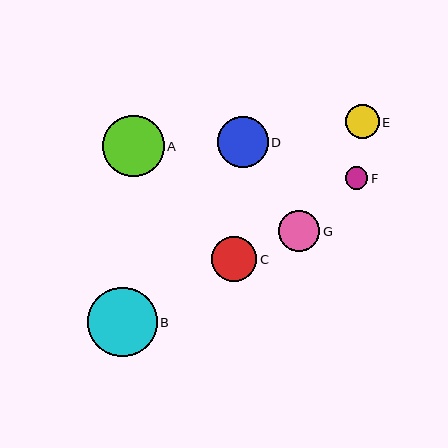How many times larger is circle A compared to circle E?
Circle A is approximately 1.8 times the size of circle E.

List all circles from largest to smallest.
From largest to smallest: B, A, D, C, G, E, F.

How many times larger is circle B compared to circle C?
Circle B is approximately 1.5 times the size of circle C.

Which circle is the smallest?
Circle F is the smallest with a size of approximately 23 pixels.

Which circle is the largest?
Circle B is the largest with a size of approximately 69 pixels.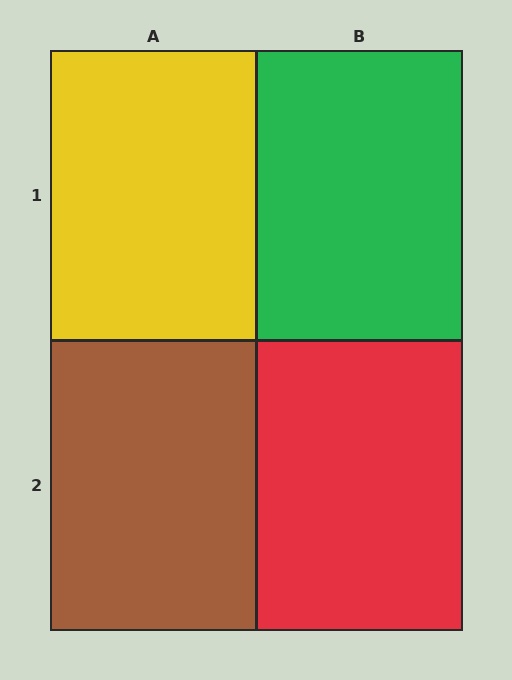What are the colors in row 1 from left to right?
Yellow, green.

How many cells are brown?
1 cell is brown.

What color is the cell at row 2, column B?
Red.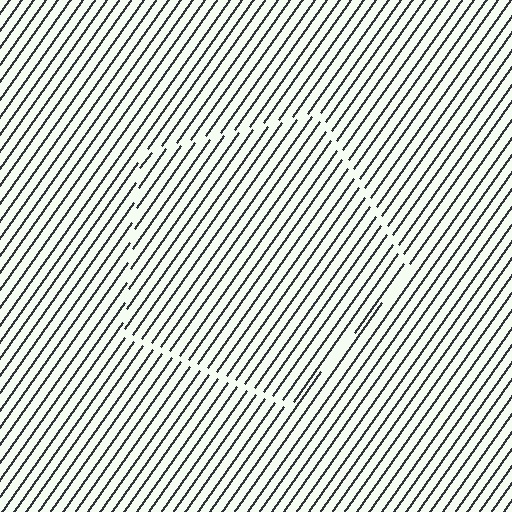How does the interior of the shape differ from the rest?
The interior of the shape contains the same grating, shifted by half a period — the contour is defined by the phase discontinuity where line-ends from the inner and outer gratings abut.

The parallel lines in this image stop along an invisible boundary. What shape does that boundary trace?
An illusory pentagon. The interior of the shape contains the same grating, shifted by half a period — the contour is defined by the phase discontinuity where line-ends from the inner and outer gratings abut.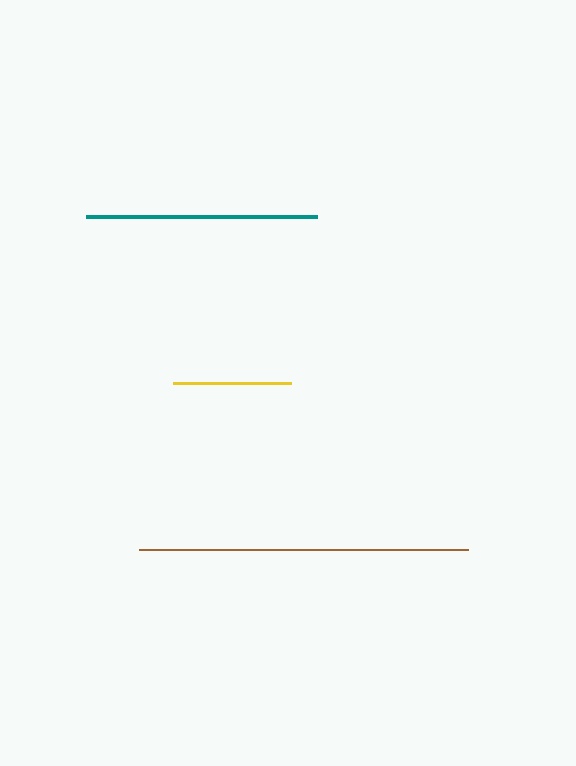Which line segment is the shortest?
The yellow line is the shortest at approximately 119 pixels.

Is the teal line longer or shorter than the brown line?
The brown line is longer than the teal line.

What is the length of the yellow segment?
The yellow segment is approximately 119 pixels long.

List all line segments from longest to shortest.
From longest to shortest: brown, teal, yellow.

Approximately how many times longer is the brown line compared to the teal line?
The brown line is approximately 1.4 times the length of the teal line.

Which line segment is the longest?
The brown line is the longest at approximately 329 pixels.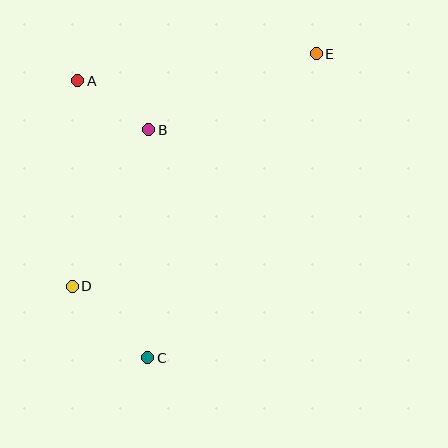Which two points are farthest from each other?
Points C and E are farthest from each other.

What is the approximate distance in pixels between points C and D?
The distance between C and D is approximately 104 pixels.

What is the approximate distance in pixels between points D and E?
The distance between D and E is approximately 337 pixels.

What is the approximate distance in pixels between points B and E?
The distance between B and E is approximately 184 pixels.